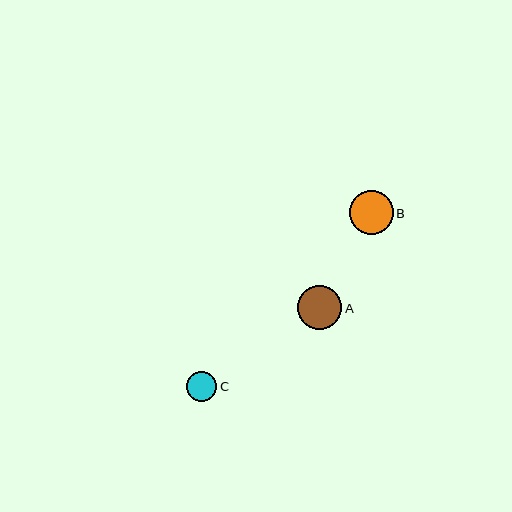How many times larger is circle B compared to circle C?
Circle B is approximately 1.5 times the size of circle C.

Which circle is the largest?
Circle A is the largest with a size of approximately 44 pixels.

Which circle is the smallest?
Circle C is the smallest with a size of approximately 30 pixels.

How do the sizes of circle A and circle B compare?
Circle A and circle B are approximately the same size.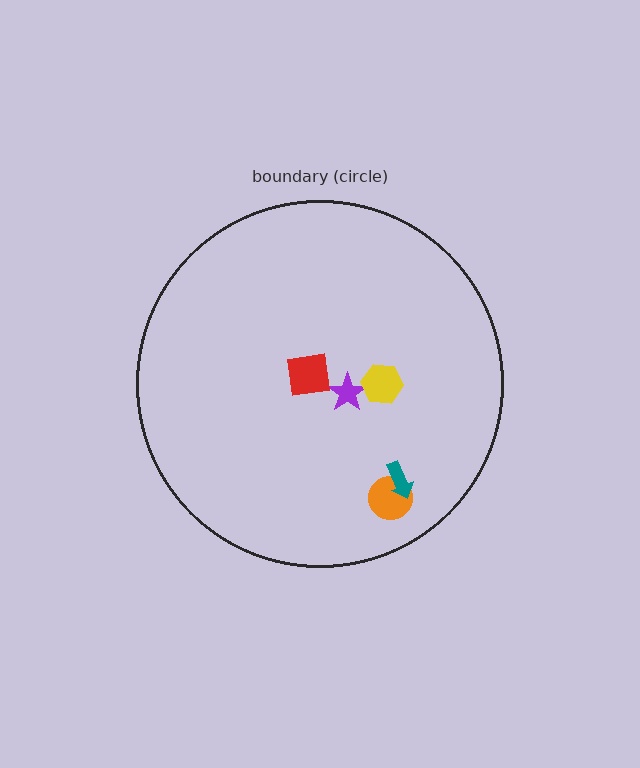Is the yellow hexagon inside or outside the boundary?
Inside.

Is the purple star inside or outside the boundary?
Inside.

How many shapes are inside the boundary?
5 inside, 0 outside.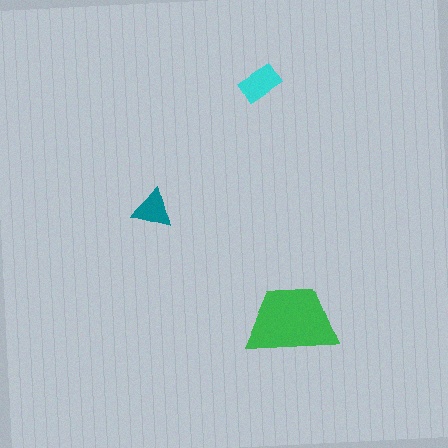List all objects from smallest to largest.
The teal triangle, the cyan rectangle, the green trapezoid.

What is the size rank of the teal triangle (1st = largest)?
3rd.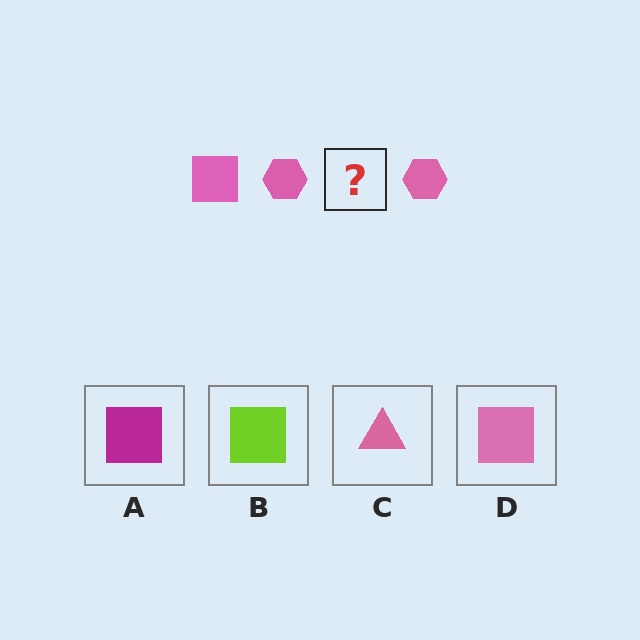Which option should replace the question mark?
Option D.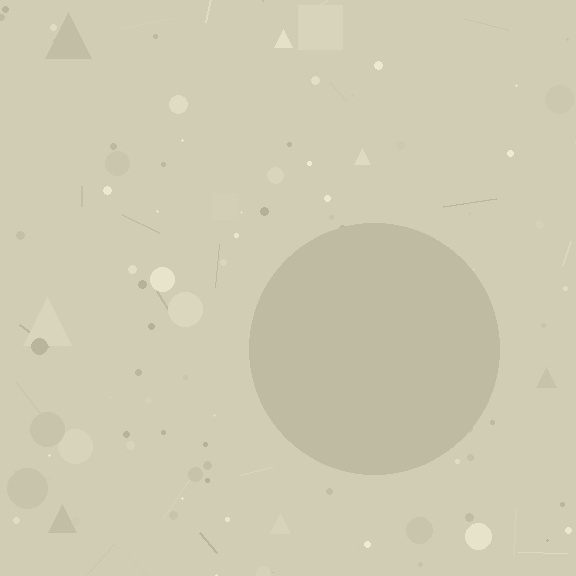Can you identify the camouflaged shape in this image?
The camouflaged shape is a circle.